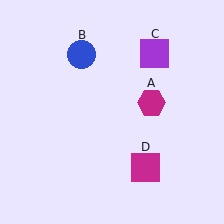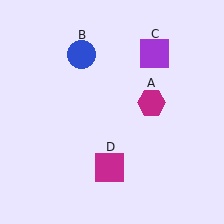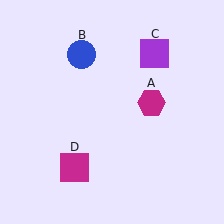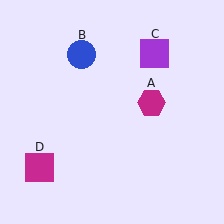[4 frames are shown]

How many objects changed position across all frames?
1 object changed position: magenta square (object D).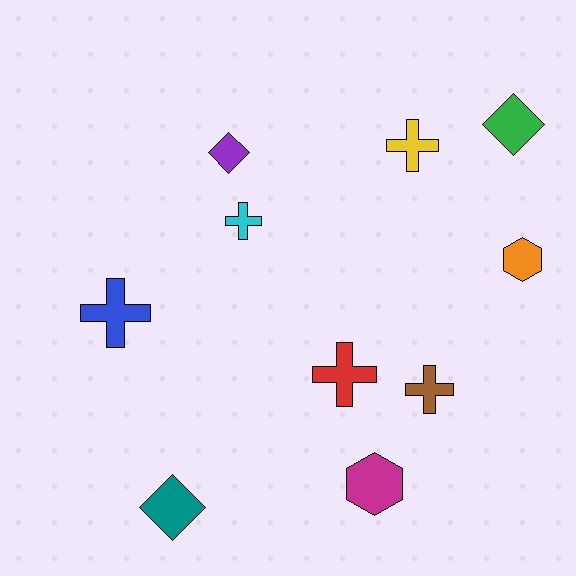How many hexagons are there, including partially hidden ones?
There are 2 hexagons.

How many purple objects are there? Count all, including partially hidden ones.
There is 1 purple object.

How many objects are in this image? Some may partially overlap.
There are 10 objects.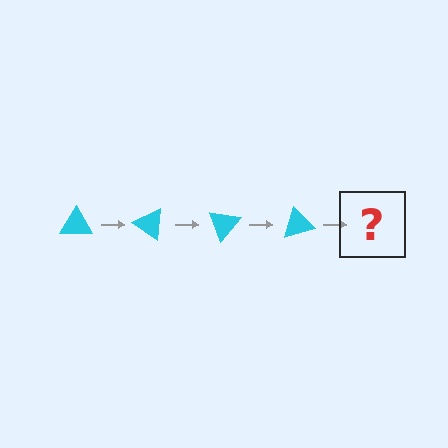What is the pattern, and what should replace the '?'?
The pattern is that the triangle rotates 35 degrees each step. The '?' should be a cyan triangle rotated 140 degrees.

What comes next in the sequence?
The next element should be a cyan triangle rotated 140 degrees.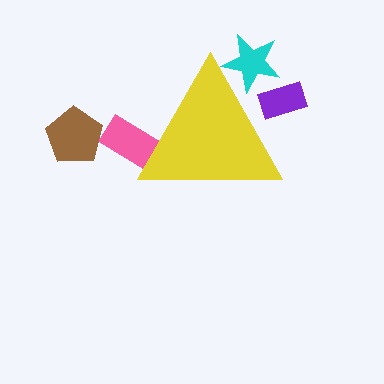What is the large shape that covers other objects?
A yellow triangle.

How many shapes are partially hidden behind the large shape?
3 shapes are partially hidden.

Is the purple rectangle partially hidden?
Yes, the purple rectangle is partially hidden behind the yellow triangle.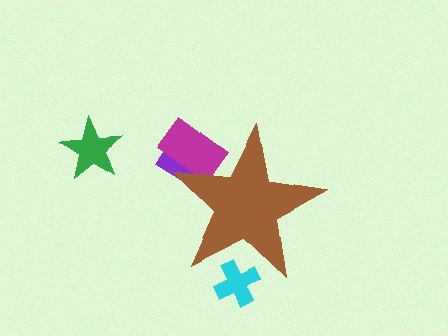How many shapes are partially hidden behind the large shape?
3 shapes are partially hidden.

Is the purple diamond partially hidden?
Yes, the purple diamond is partially hidden behind the brown star.